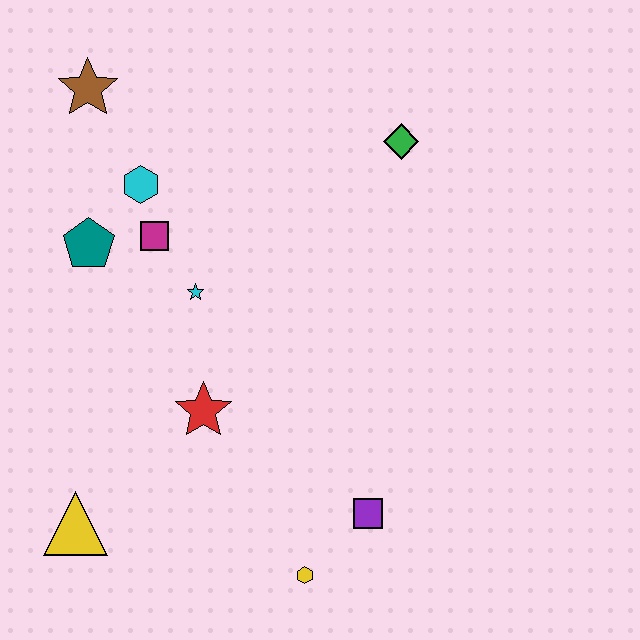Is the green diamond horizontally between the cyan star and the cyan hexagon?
No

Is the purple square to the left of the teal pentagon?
No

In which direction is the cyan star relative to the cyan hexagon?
The cyan star is below the cyan hexagon.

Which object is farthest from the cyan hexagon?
The yellow hexagon is farthest from the cyan hexagon.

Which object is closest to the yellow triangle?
The red star is closest to the yellow triangle.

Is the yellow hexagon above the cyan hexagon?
No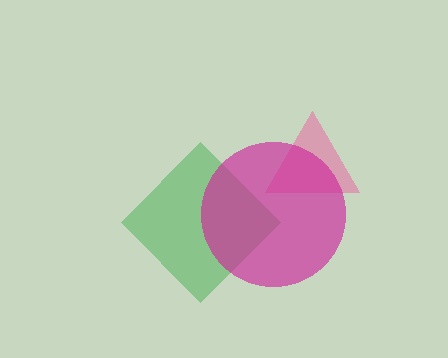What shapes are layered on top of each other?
The layered shapes are: a green diamond, a pink triangle, a magenta circle.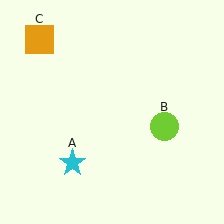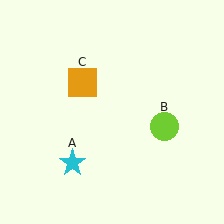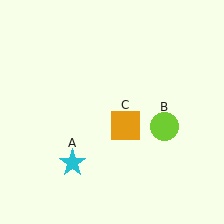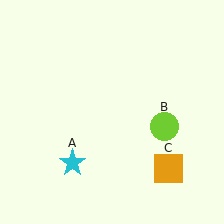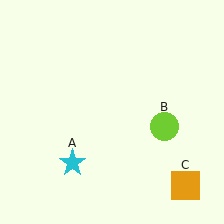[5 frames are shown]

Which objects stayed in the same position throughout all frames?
Cyan star (object A) and lime circle (object B) remained stationary.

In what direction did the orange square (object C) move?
The orange square (object C) moved down and to the right.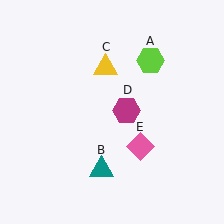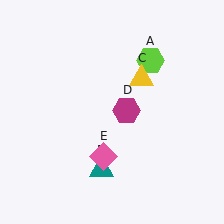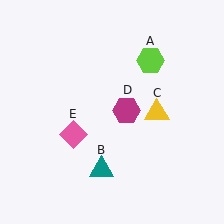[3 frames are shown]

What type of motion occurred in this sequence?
The yellow triangle (object C), pink diamond (object E) rotated clockwise around the center of the scene.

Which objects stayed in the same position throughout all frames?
Lime hexagon (object A) and teal triangle (object B) and magenta hexagon (object D) remained stationary.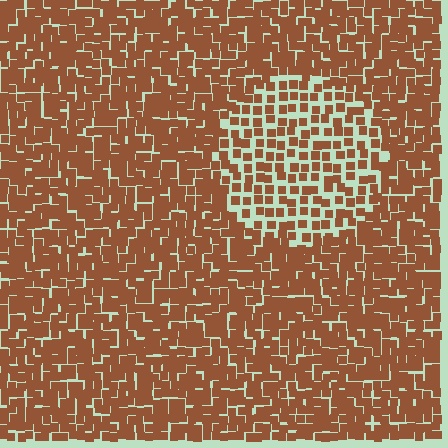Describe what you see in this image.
The image contains small brown elements arranged at two different densities. A circle-shaped region is visible where the elements are less densely packed than the surrounding area.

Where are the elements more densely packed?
The elements are more densely packed outside the circle boundary.